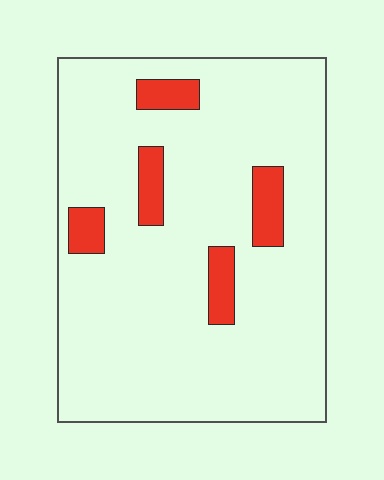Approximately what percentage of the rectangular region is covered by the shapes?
Approximately 10%.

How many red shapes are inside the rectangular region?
5.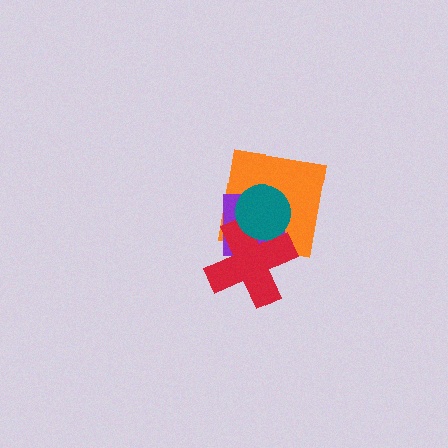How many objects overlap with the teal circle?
3 objects overlap with the teal circle.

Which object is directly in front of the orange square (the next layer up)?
The purple square is directly in front of the orange square.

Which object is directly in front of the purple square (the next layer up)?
The red cross is directly in front of the purple square.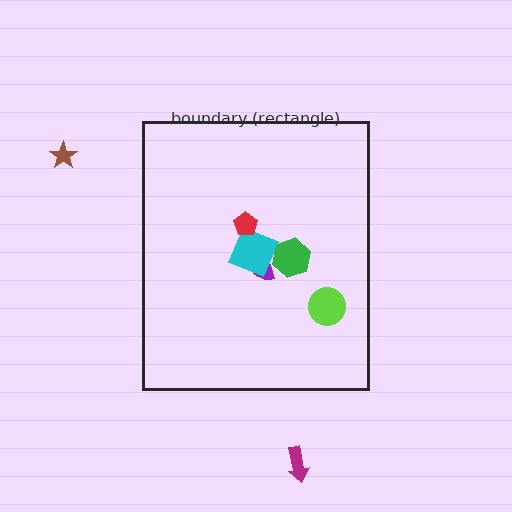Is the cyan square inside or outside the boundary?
Inside.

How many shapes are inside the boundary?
5 inside, 2 outside.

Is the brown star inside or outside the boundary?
Outside.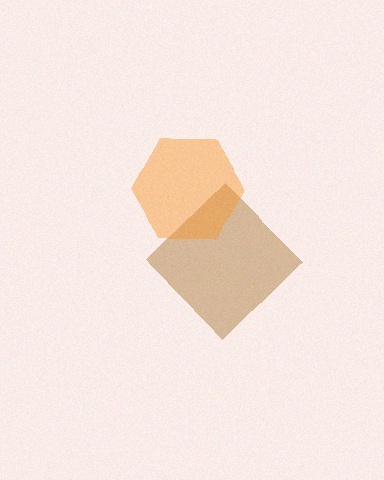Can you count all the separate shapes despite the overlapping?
Yes, there are 2 separate shapes.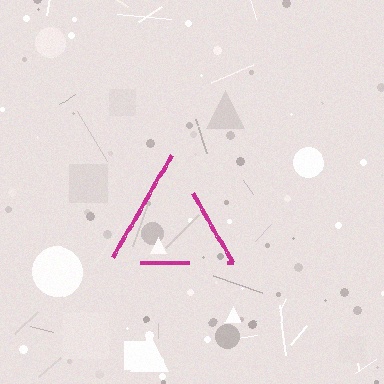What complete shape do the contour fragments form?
The contour fragments form a triangle.